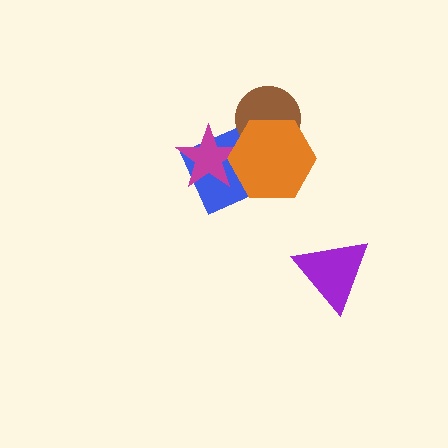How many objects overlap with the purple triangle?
0 objects overlap with the purple triangle.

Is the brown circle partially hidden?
Yes, it is partially covered by another shape.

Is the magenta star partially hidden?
Yes, it is partially covered by another shape.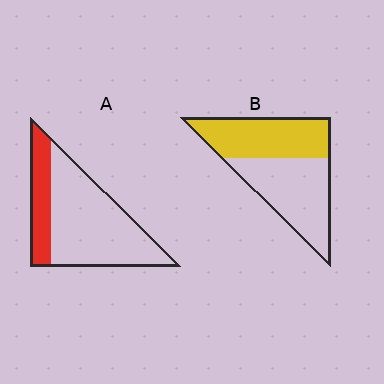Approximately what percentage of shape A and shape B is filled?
A is approximately 25% and B is approximately 45%.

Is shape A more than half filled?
No.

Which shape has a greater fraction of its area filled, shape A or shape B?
Shape B.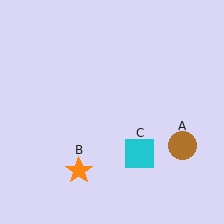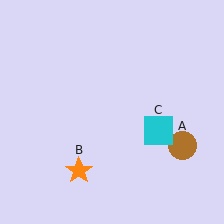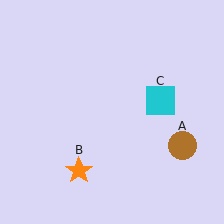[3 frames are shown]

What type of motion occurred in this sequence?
The cyan square (object C) rotated counterclockwise around the center of the scene.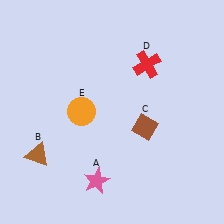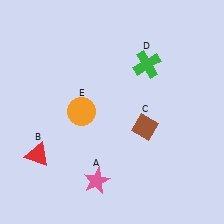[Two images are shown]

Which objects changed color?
B changed from brown to red. D changed from red to green.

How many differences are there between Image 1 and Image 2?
There are 2 differences between the two images.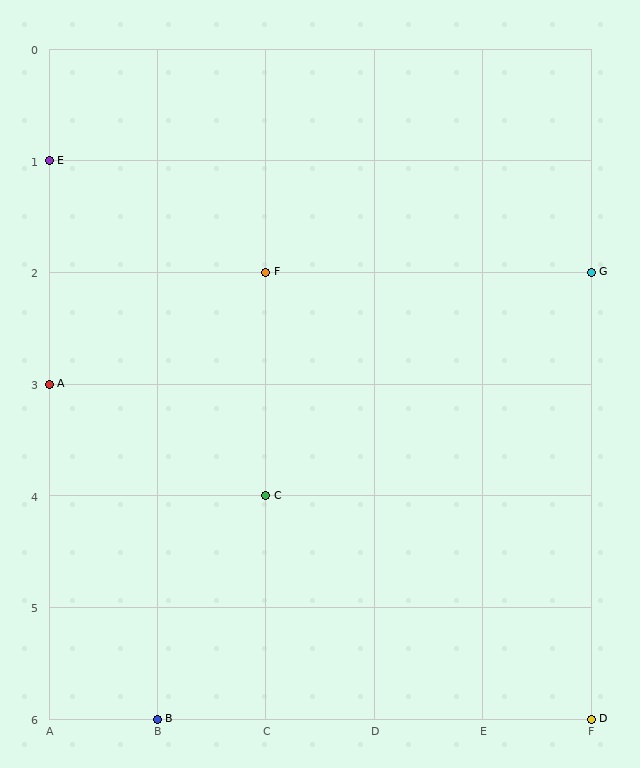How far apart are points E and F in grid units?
Points E and F are 2 columns and 1 row apart (about 2.2 grid units diagonally).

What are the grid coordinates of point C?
Point C is at grid coordinates (C, 4).